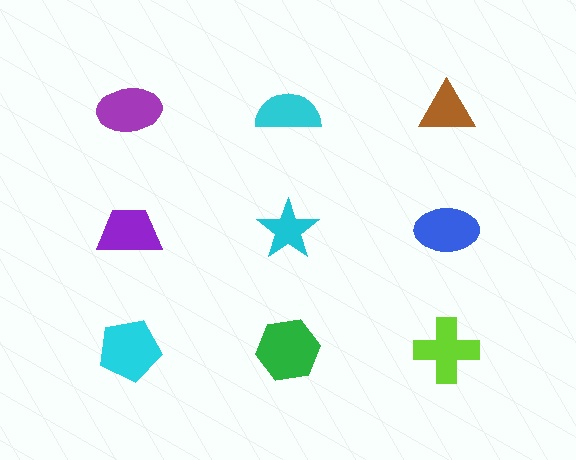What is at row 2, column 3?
A blue ellipse.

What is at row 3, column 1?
A cyan pentagon.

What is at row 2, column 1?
A purple trapezoid.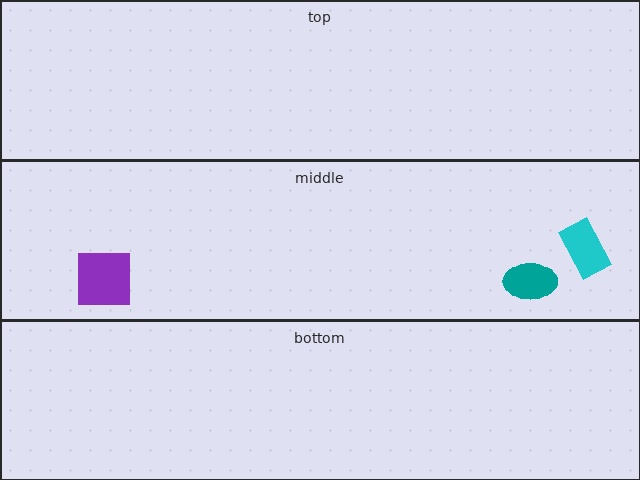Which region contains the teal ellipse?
The middle region.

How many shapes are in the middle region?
3.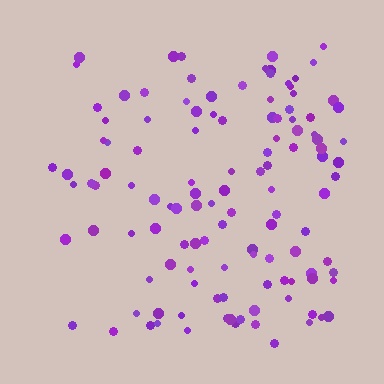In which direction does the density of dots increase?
From left to right, with the right side densest.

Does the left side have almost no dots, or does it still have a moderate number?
Still a moderate number, just noticeably fewer than the right.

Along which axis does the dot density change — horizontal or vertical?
Horizontal.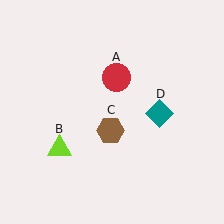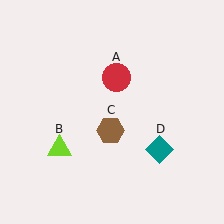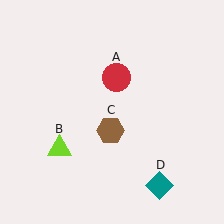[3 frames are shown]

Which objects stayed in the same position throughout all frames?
Red circle (object A) and lime triangle (object B) and brown hexagon (object C) remained stationary.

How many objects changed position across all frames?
1 object changed position: teal diamond (object D).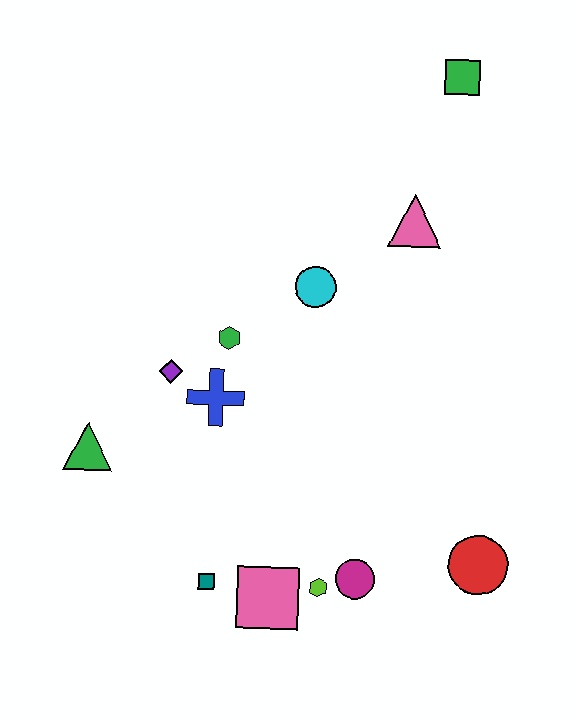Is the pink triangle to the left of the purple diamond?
No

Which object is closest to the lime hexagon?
The magenta circle is closest to the lime hexagon.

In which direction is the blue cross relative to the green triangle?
The blue cross is to the right of the green triangle.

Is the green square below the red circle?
No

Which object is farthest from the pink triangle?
The teal square is farthest from the pink triangle.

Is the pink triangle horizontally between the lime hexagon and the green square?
Yes